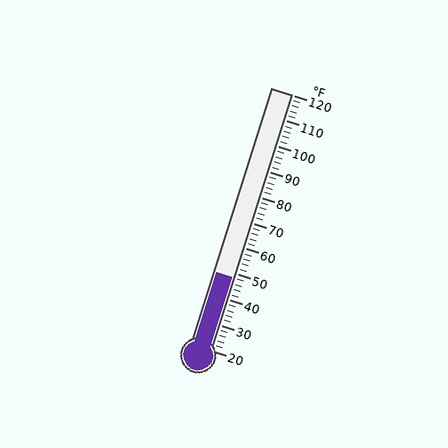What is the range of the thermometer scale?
The thermometer scale ranges from 20°F to 120°F.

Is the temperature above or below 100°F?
The temperature is below 100°F.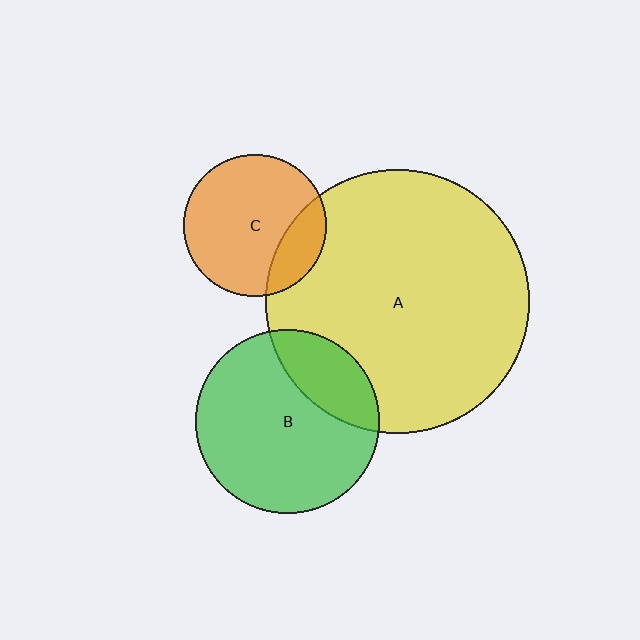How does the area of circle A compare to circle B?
Approximately 2.1 times.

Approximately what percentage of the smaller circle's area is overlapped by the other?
Approximately 25%.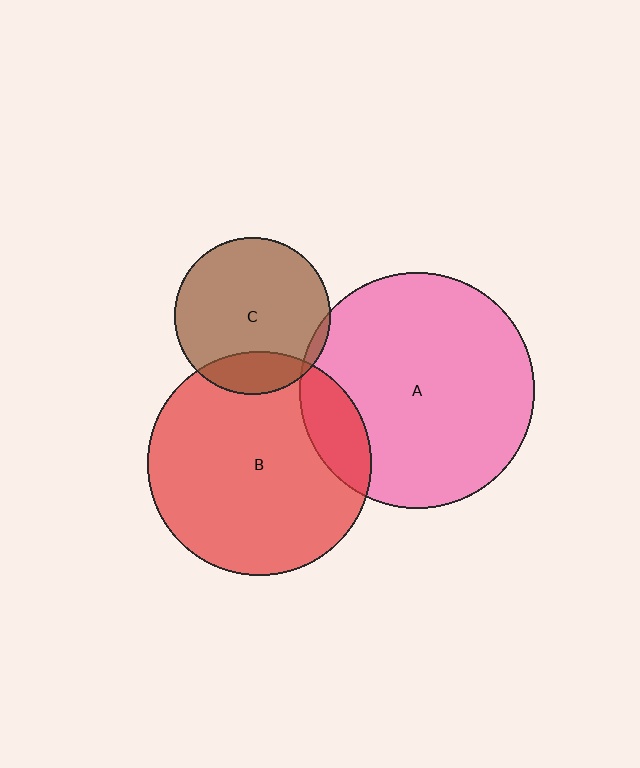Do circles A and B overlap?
Yes.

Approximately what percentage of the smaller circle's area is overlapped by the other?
Approximately 15%.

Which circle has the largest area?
Circle A (pink).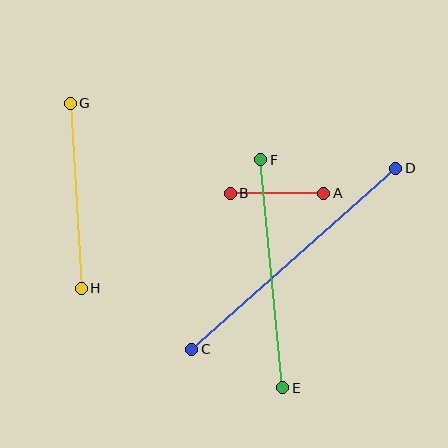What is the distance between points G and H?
The distance is approximately 185 pixels.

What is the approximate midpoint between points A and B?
The midpoint is at approximately (277, 193) pixels.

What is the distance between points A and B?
The distance is approximately 93 pixels.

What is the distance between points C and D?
The distance is approximately 273 pixels.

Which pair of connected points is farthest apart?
Points C and D are farthest apart.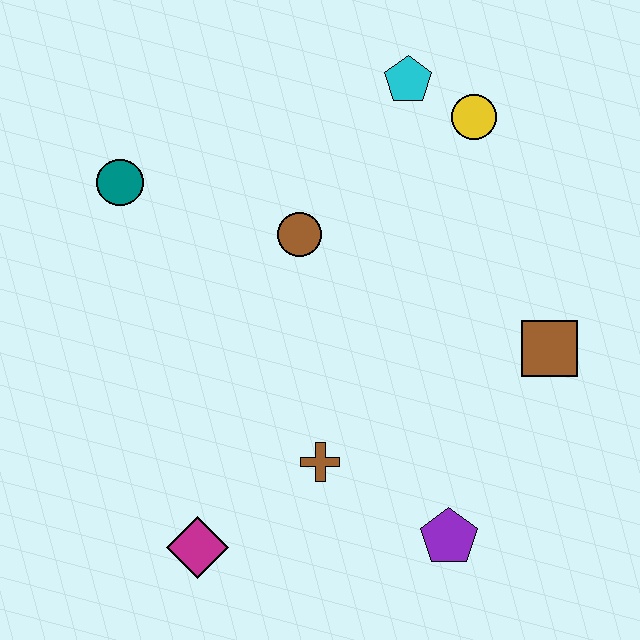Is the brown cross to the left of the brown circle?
No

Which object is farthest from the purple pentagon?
The teal circle is farthest from the purple pentagon.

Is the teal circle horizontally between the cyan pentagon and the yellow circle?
No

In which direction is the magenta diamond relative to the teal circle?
The magenta diamond is below the teal circle.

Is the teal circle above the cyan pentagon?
No